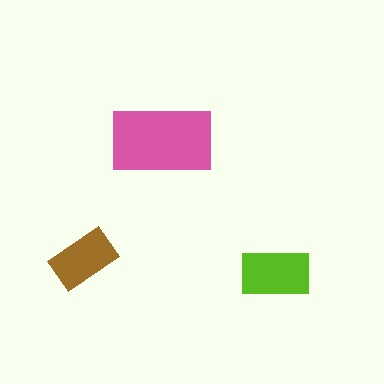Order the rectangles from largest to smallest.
the pink one, the lime one, the brown one.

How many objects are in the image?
There are 3 objects in the image.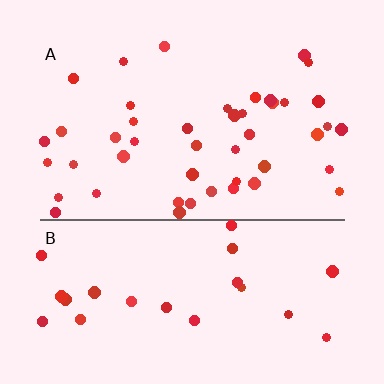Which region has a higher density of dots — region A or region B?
A (the top).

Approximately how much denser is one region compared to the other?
Approximately 1.8× — region A over region B.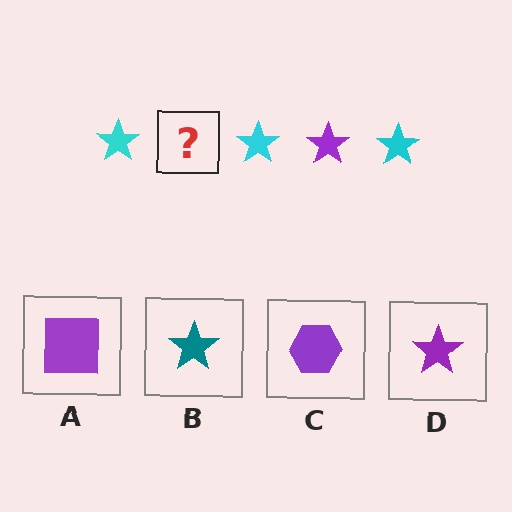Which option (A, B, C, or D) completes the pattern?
D.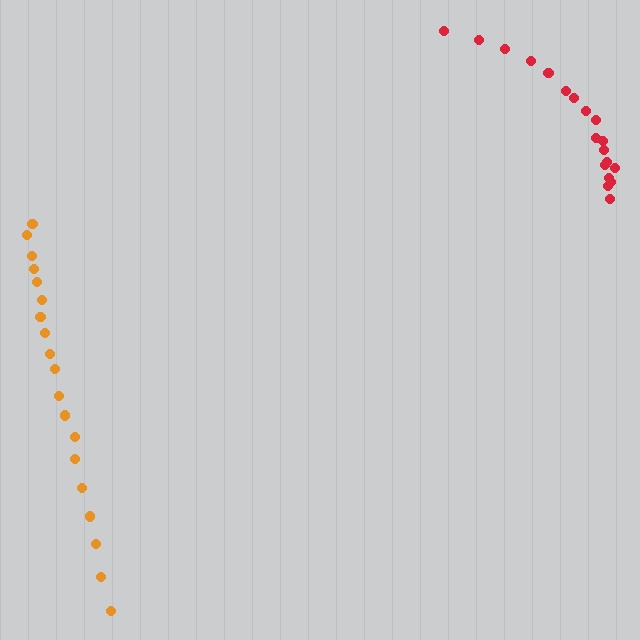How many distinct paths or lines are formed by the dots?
There are 2 distinct paths.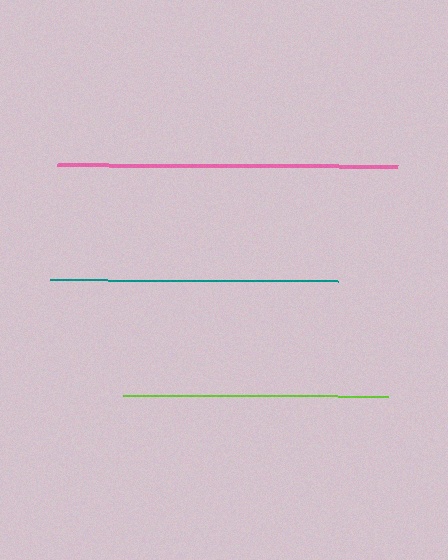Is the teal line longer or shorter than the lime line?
The teal line is longer than the lime line.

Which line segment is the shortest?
The lime line is the shortest at approximately 265 pixels.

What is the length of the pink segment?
The pink segment is approximately 340 pixels long.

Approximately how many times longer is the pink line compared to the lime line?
The pink line is approximately 1.3 times the length of the lime line.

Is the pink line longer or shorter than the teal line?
The pink line is longer than the teal line.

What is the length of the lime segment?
The lime segment is approximately 265 pixels long.